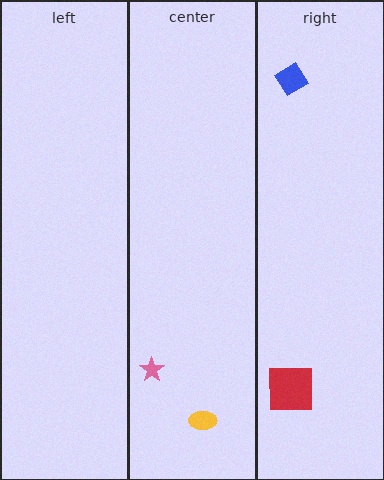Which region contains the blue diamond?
The right region.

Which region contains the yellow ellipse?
The center region.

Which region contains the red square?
The right region.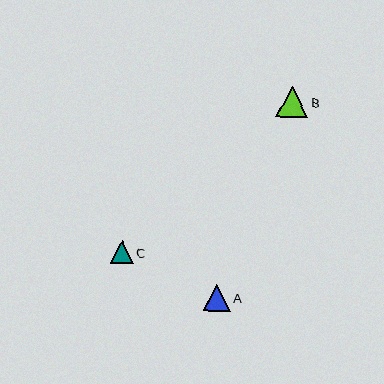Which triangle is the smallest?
Triangle C is the smallest with a size of approximately 23 pixels.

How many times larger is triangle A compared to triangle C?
Triangle A is approximately 1.2 times the size of triangle C.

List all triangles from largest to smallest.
From largest to smallest: B, A, C.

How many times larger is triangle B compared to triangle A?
Triangle B is approximately 1.2 times the size of triangle A.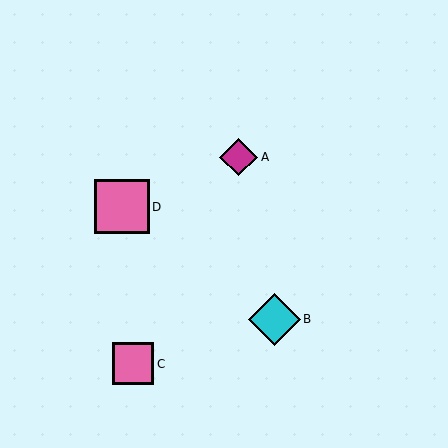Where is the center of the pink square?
The center of the pink square is at (133, 364).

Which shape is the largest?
The pink square (labeled D) is the largest.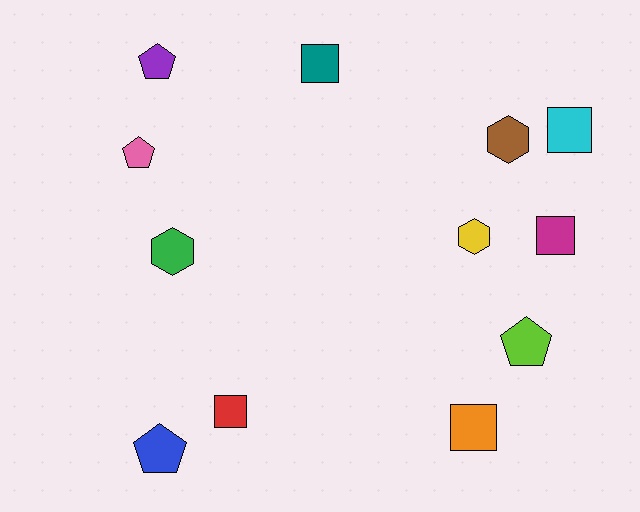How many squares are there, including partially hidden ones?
There are 5 squares.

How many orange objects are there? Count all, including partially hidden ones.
There is 1 orange object.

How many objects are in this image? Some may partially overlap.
There are 12 objects.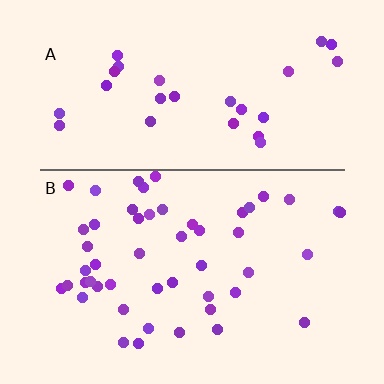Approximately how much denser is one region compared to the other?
Approximately 1.7× — region B over region A.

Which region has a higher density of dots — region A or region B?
B (the bottom).